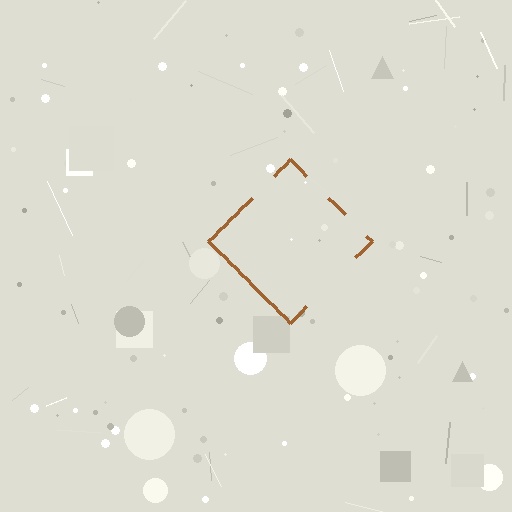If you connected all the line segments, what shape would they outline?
They would outline a diamond.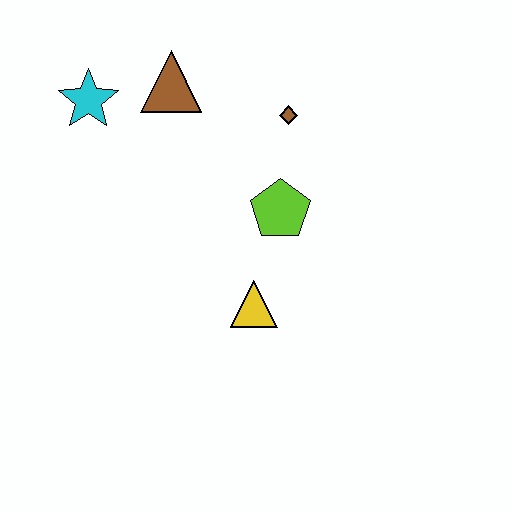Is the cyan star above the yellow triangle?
Yes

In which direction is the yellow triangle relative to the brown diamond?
The yellow triangle is below the brown diamond.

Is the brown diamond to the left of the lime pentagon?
No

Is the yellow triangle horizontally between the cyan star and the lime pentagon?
Yes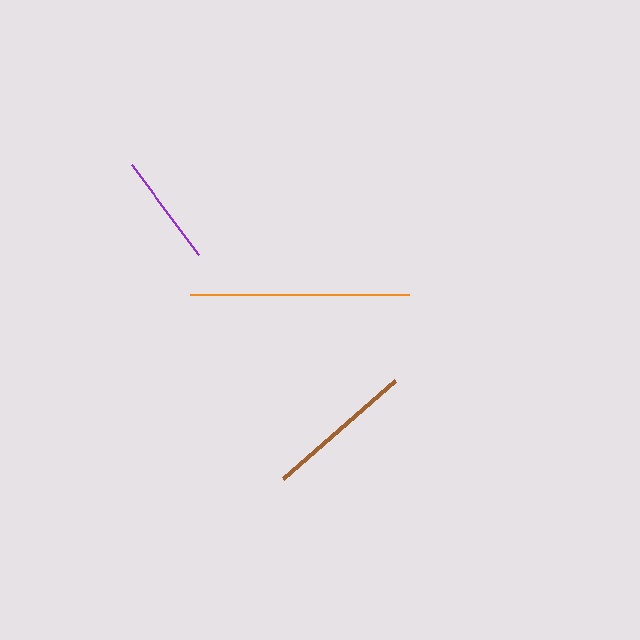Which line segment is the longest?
The orange line is the longest at approximately 219 pixels.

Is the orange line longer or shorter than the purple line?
The orange line is longer than the purple line.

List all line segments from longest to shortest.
From longest to shortest: orange, brown, purple.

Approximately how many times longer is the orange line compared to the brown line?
The orange line is approximately 1.5 times the length of the brown line.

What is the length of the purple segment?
The purple segment is approximately 111 pixels long.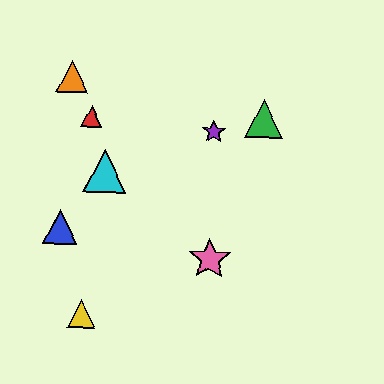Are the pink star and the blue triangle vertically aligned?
No, the pink star is at x≈210 and the blue triangle is at x≈60.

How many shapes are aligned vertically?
2 shapes (the purple star, the pink star) are aligned vertically.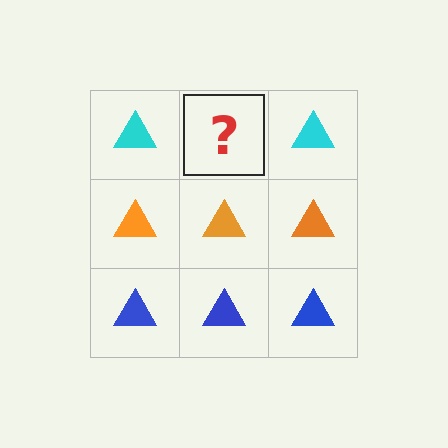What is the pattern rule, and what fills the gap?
The rule is that each row has a consistent color. The gap should be filled with a cyan triangle.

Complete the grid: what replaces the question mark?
The question mark should be replaced with a cyan triangle.